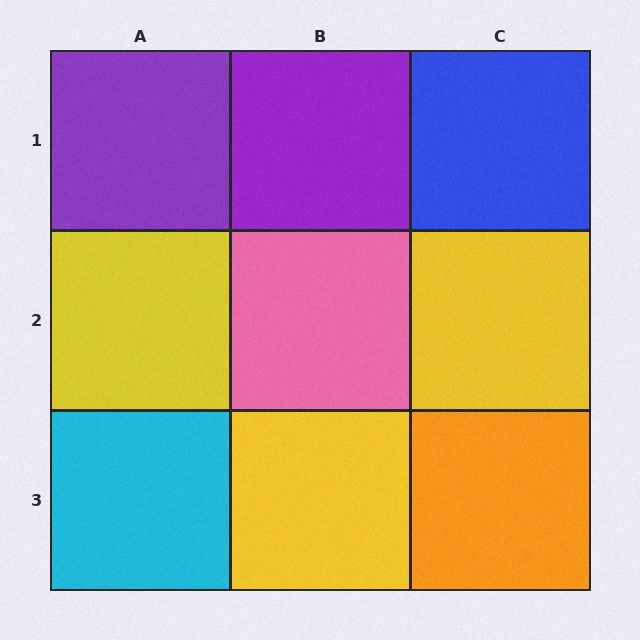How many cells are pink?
1 cell is pink.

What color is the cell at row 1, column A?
Purple.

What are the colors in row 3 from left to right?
Cyan, yellow, orange.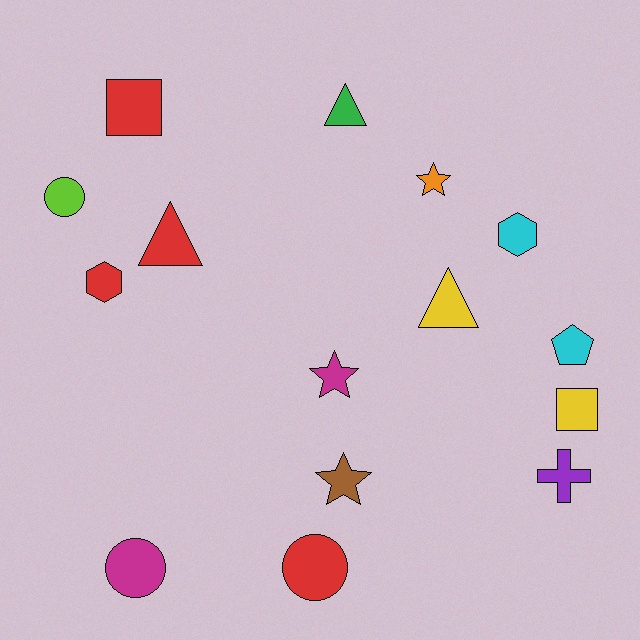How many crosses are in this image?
There is 1 cross.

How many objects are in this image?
There are 15 objects.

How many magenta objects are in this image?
There are 2 magenta objects.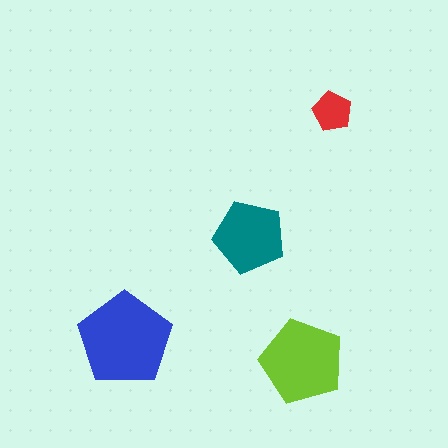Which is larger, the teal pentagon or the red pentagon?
The teal one.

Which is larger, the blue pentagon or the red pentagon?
The blue one.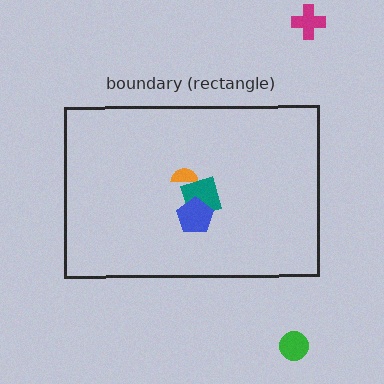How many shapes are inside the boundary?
3 inside, 2 outside.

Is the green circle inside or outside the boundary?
Outside.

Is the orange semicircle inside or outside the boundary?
Inside.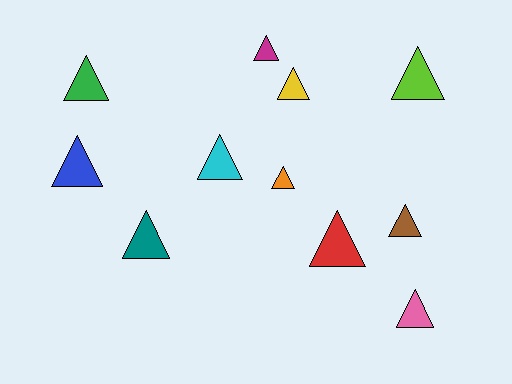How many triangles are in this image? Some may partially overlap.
There are 11 triangles.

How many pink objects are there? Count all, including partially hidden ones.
There is 1 pink object.